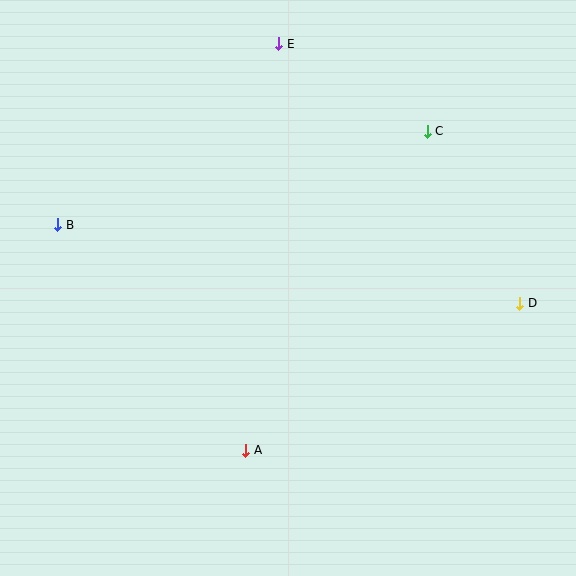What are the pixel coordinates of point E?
Point E is at (279, 44).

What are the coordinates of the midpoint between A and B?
The midpoint between A and B is at (152, 337).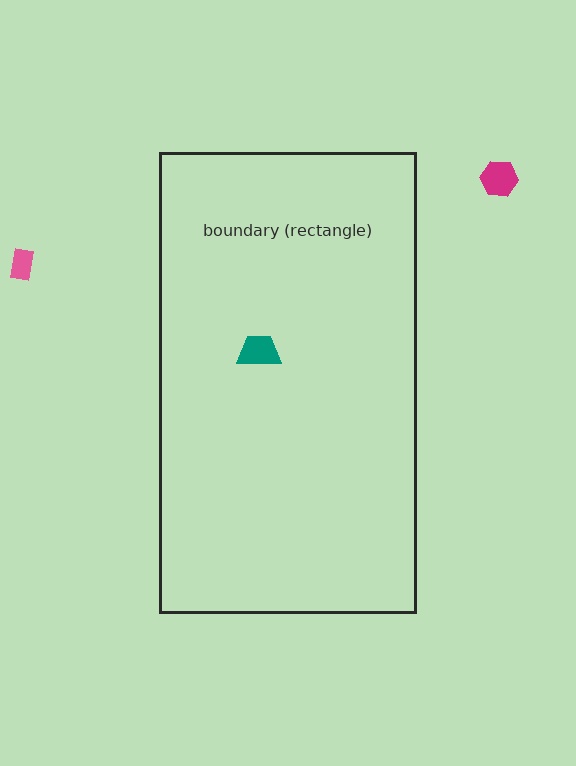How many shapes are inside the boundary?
1 inside, 2 outside.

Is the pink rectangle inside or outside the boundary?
Outside.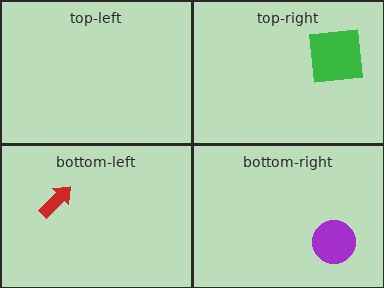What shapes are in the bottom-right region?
The purple circle.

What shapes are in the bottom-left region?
The red arrow.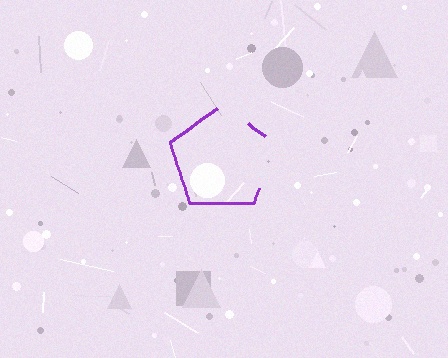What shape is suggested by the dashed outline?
The dashed outline suggests a pentagon.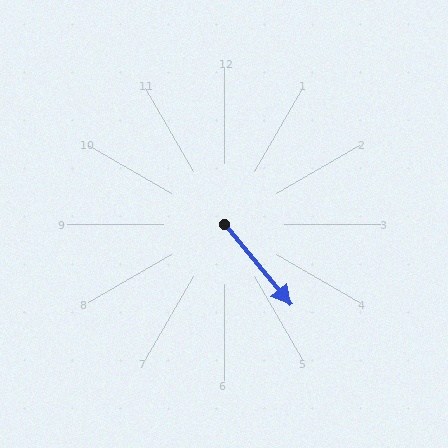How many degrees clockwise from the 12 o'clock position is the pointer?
Approximately 140 degrees.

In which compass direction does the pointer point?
Southeast.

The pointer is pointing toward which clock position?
Roughly 5 o'clock.